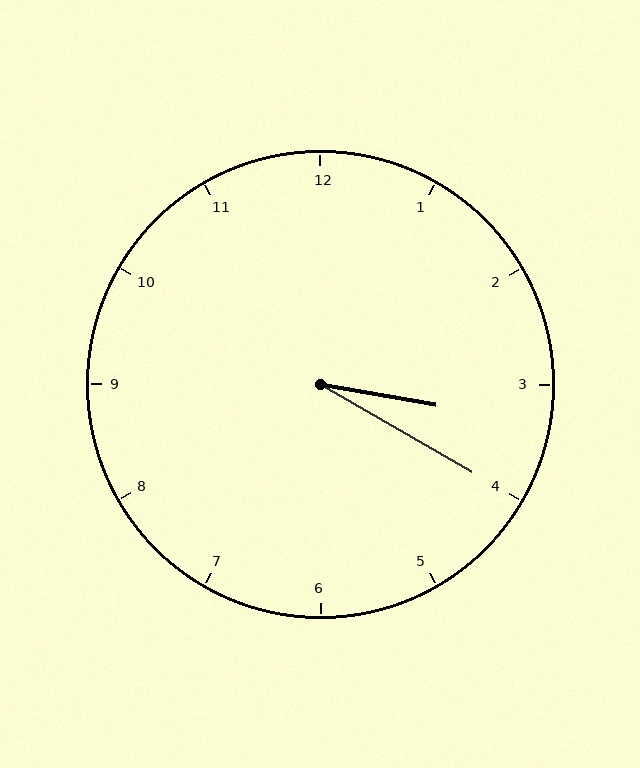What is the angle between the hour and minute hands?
Approximately 20 degrees.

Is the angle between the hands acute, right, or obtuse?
It is acute.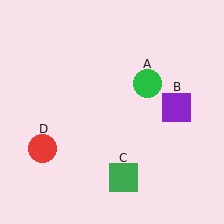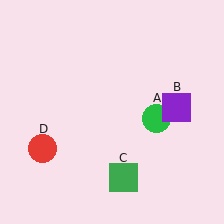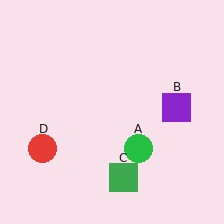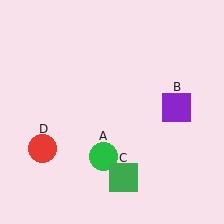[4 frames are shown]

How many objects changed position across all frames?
1 object changed position: green circle (object A).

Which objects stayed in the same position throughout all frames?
Purple square (object B) and green square (object C) and red circle (object D) remained stationary.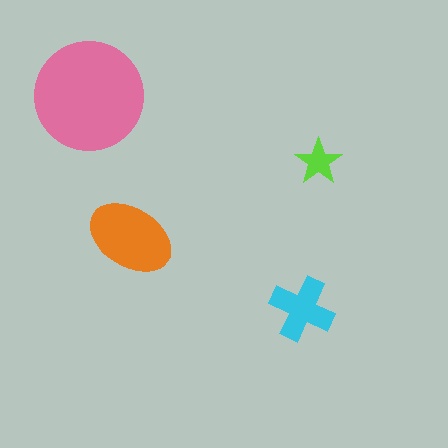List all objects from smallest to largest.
The lime star, the cyan cross, the orange ellipse, the pink circle.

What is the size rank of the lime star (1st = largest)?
4th.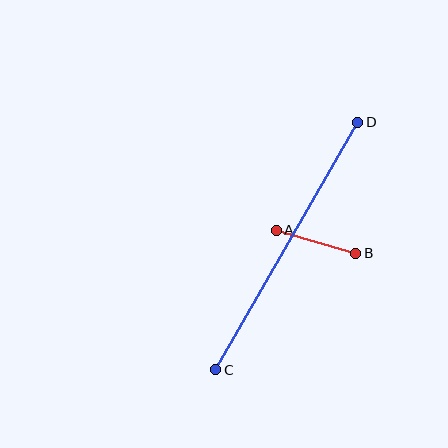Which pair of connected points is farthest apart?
Points C and D are farthest apart.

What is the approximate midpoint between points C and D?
The midpoint is at approximately (287, 246) pixels.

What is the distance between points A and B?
The distance is approximately 82 pixels.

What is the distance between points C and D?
The distance is approximately 285 pixels.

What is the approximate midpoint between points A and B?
The midpoint is at approximately (316, 242) pixels.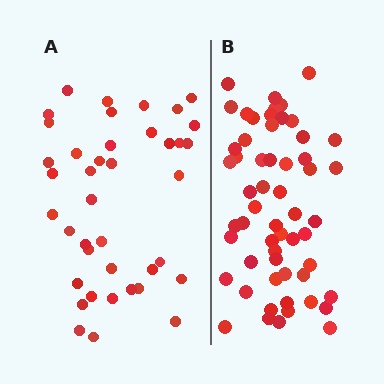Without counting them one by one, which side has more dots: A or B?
Region B (the right region) has more dots.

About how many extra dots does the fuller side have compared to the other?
Region B has approximately 15 more dots than region A.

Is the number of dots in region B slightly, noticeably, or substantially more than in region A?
Region B has noticeably more, but not dramatically so. The ratio is roughly 1.4 to 1.